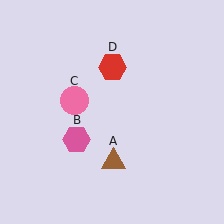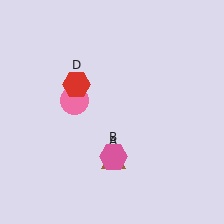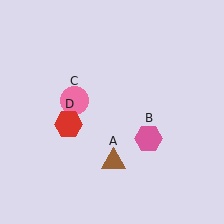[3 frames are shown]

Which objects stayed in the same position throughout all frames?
Brown triangle (object A) and pink circle (object C) remained stationary.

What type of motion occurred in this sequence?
The pink hexagon (object B), red hexagon (object D) rotated counterclockwise around the center of the scene.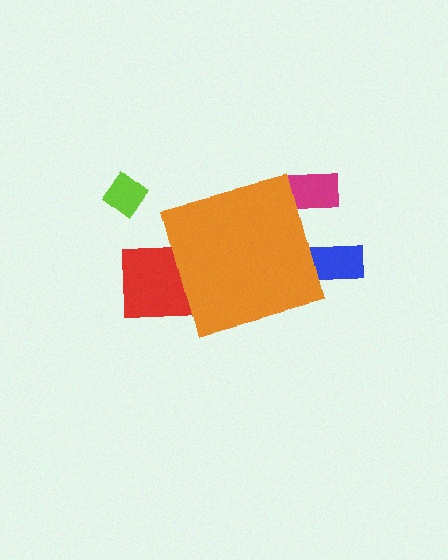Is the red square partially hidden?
Yes, the red square is partially hidden behind the orange square.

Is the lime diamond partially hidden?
No, the lime diamond is fully visible.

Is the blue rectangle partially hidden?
Yes, the blue rectangle is partially hidden behind the orange square.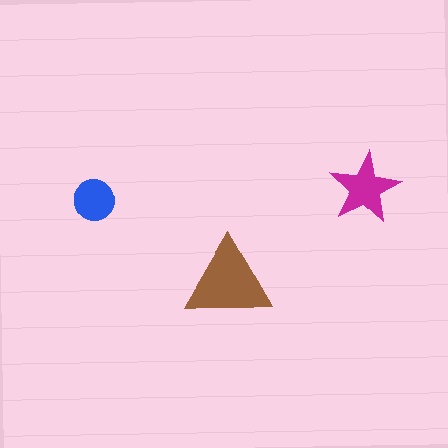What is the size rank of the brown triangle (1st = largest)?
1st.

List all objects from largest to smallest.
The brown triangle, the magenta star, the blue circle.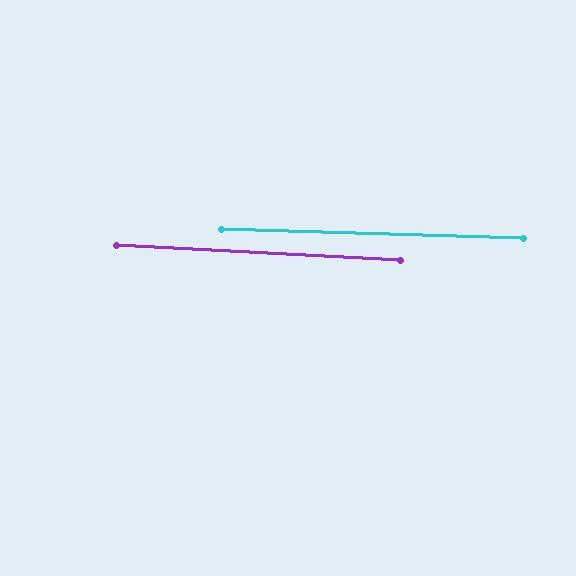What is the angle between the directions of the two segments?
Approximately 1 degree.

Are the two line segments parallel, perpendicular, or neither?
Parallel — their directions differ by only 1.3°.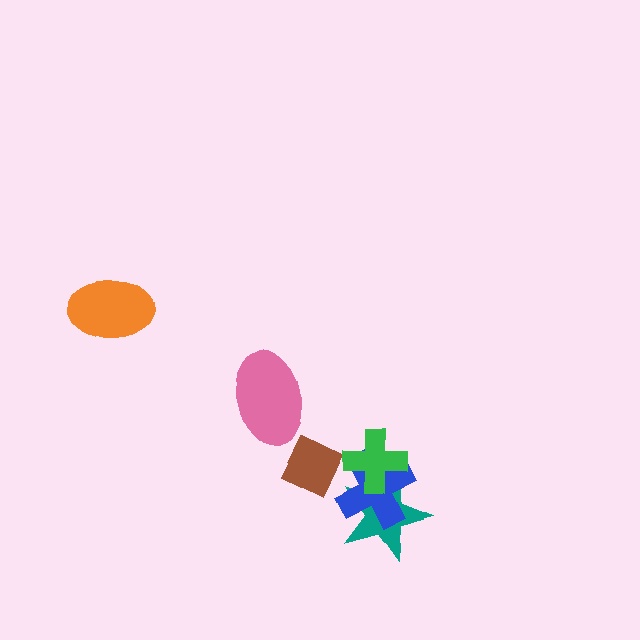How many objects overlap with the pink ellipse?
0 objects overlap with the pink ellipse.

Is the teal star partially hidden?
Yes, it is partially covered by another shape.